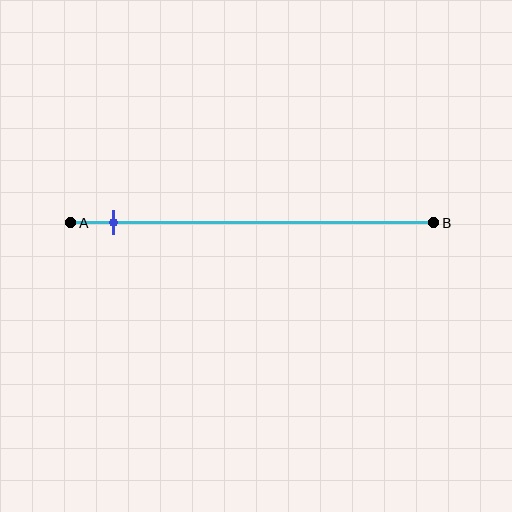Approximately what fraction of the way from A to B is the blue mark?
The blue mark is approximately 10% of the way from A to B.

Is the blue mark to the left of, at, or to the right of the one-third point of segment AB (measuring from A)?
The blue mark is to the left of the one-third point of segment AB.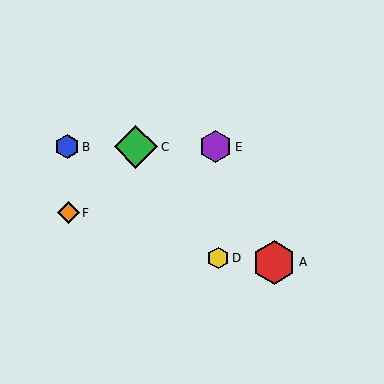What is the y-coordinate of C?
Object C is at y≈147.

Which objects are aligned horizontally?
Objects B, C, E are aligned horizontally.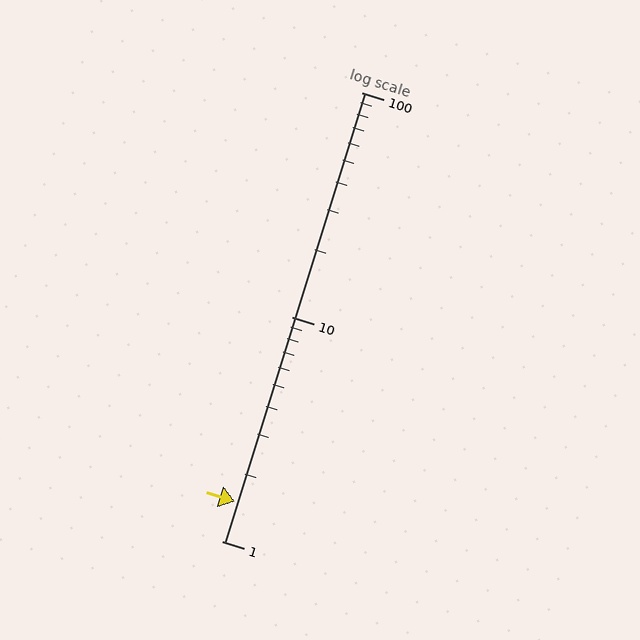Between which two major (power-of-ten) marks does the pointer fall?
The pointer is between 1 and 10.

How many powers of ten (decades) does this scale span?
The scale spans 2 decades, from 1 to 100.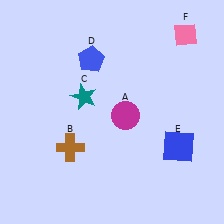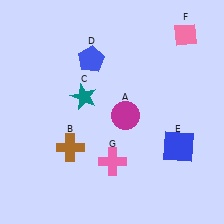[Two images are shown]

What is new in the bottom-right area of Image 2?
A pink cross (G) was added in the bottom-right area of Image 2.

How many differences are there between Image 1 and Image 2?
There is 1 difference between the two images.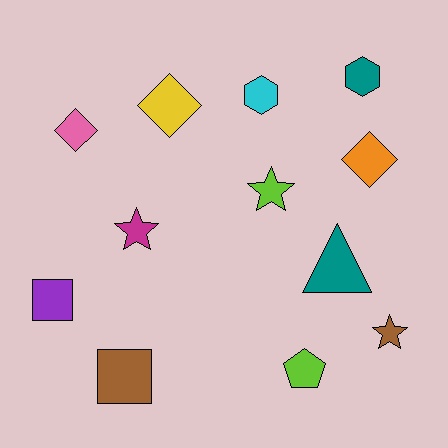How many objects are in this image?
There are 12 objects.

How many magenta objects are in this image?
There is 1 magenta object.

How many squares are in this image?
There are 2 squares.